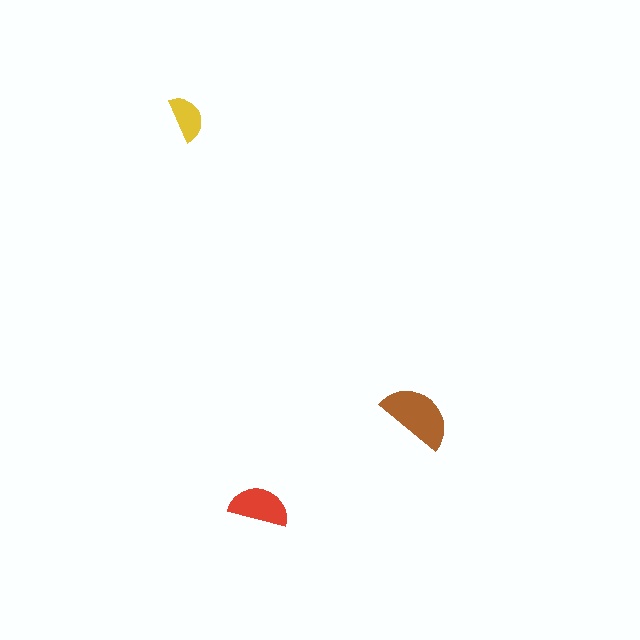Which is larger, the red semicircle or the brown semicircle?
The brown one.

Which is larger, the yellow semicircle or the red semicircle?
The red one.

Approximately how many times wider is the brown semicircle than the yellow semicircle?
About 1.5 times wider.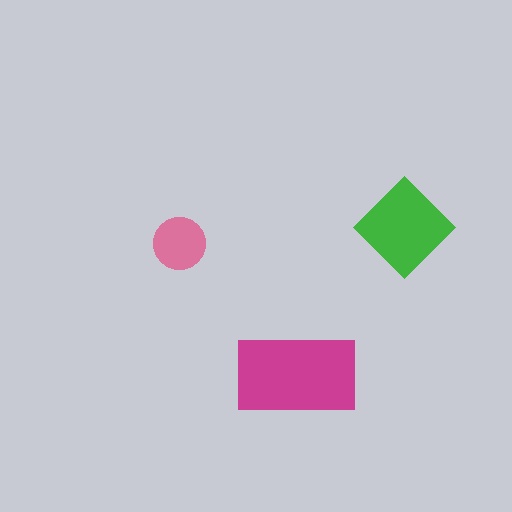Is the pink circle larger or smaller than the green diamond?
Smaller.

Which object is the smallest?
The pink circle.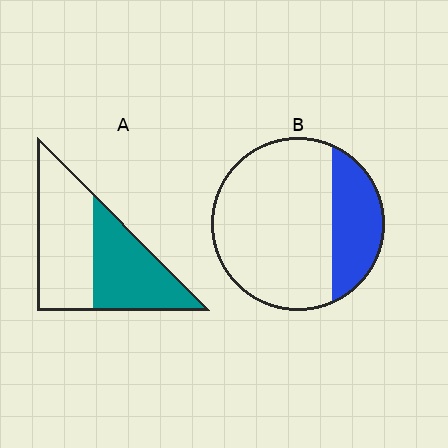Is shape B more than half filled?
No.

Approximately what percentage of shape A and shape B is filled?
A is approximately 45% and B is approximately 25%.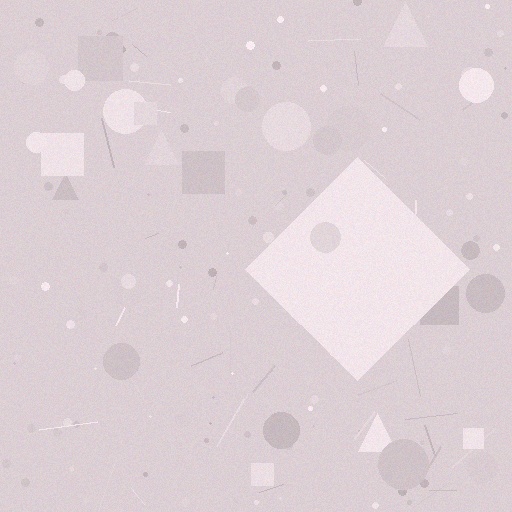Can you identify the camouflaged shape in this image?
The camouflaged shape is a diamond.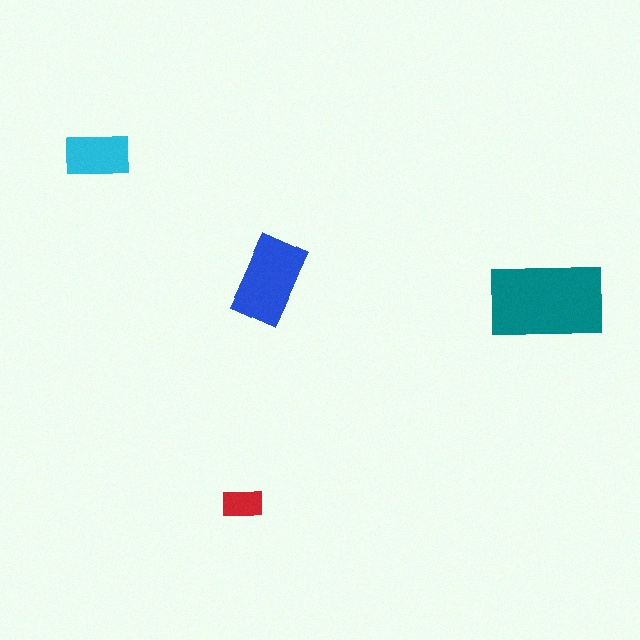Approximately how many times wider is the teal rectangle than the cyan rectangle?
About 2 times wider.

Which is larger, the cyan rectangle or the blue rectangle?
The blue one.